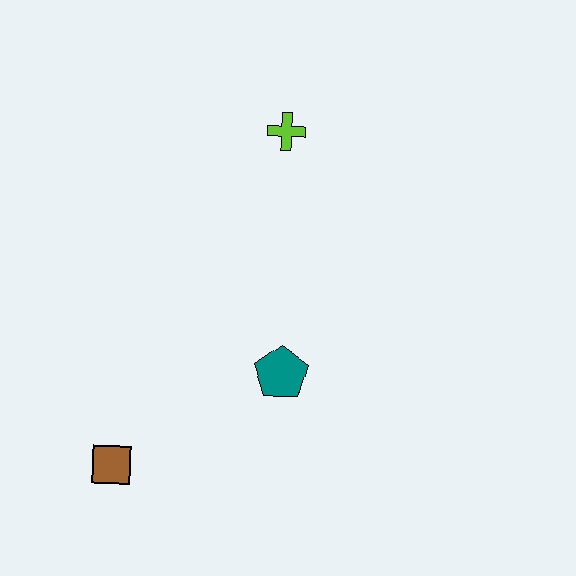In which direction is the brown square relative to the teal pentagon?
The brown square is to the left of the teal pentagon.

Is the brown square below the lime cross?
Yes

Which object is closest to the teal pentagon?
The brown square is closest to the teal pentagon.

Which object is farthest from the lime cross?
The brown square is farthest from the lime cross.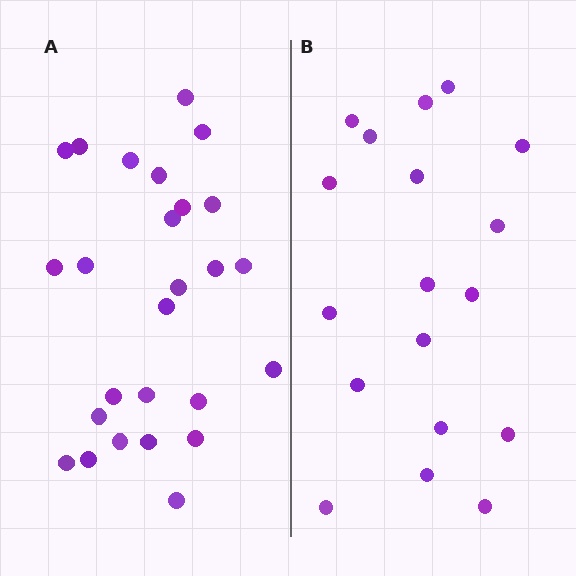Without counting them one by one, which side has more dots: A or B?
Region A (the left region) has more dots.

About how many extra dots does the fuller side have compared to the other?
Region A has roughly 8 or so more dots than region B.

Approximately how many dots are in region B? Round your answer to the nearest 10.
About 20 dots. (The exact count is 18, which rounds to 20.)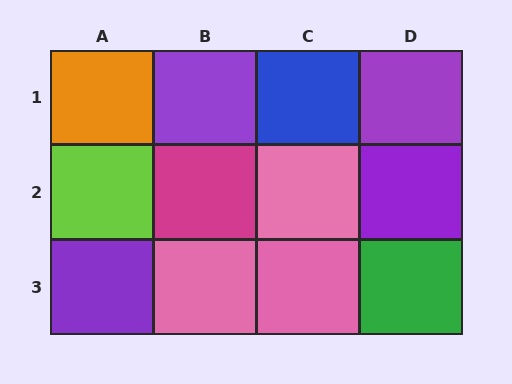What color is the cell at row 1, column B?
Purple.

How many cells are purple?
4 cells are purple.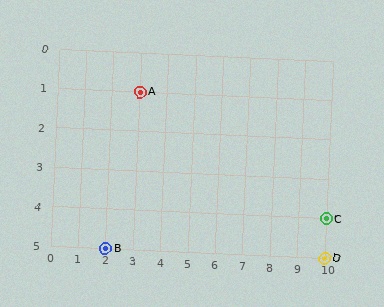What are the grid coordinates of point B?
Point B is at grid coordinates (2, 5).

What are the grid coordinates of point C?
Point C is at grid coordinates (10, 4).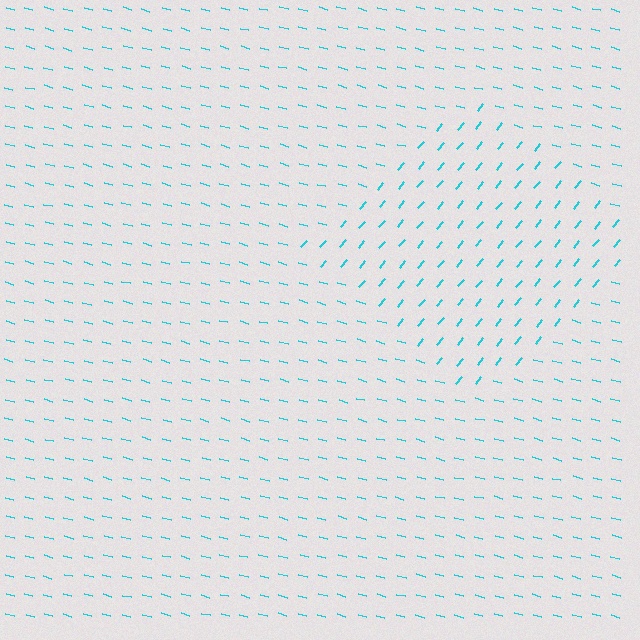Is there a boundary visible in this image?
Yes, there is a texture boundary formed by a change in line orientation.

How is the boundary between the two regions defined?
The boundary is defined purely by a change in line orientation (approximately 66 degrees difference). All lines are the same color and thickness.